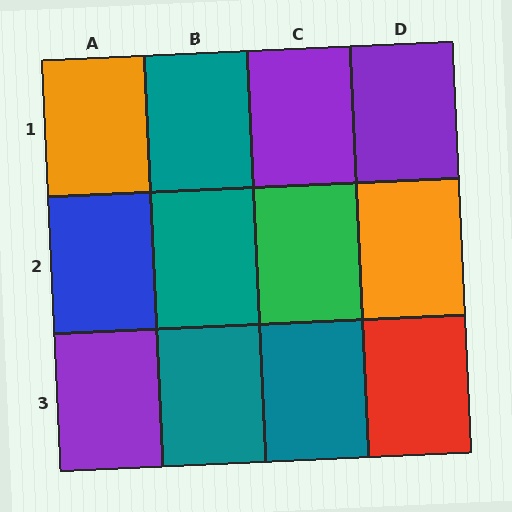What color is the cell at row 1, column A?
Orange.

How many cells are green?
1 cell is green.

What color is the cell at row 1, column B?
Teal.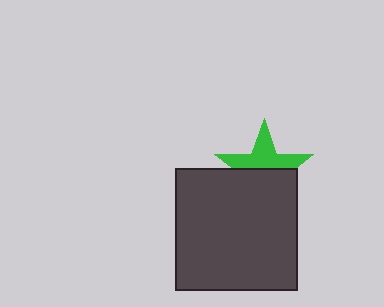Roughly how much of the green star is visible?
About half of it is visible (roughly 48%).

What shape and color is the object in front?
The object in front is a dark gray square.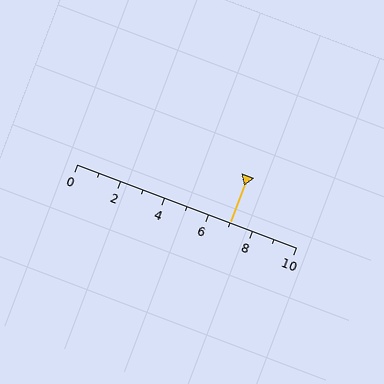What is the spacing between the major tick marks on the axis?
The major ticks are spaced 2 apart.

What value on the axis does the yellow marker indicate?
The marker indicates approximately 7.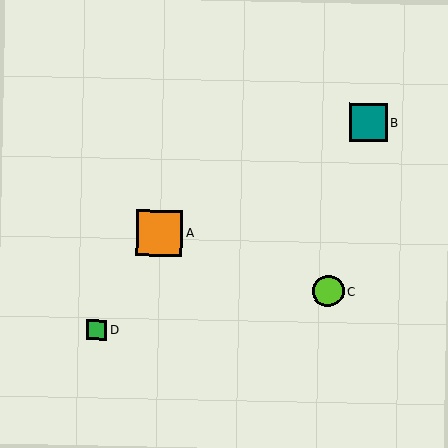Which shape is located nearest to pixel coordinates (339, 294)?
The lime circle (labeled C) at (328, 291) is nearest to that location.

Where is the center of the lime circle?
The center of the lime circle is at (328, 291).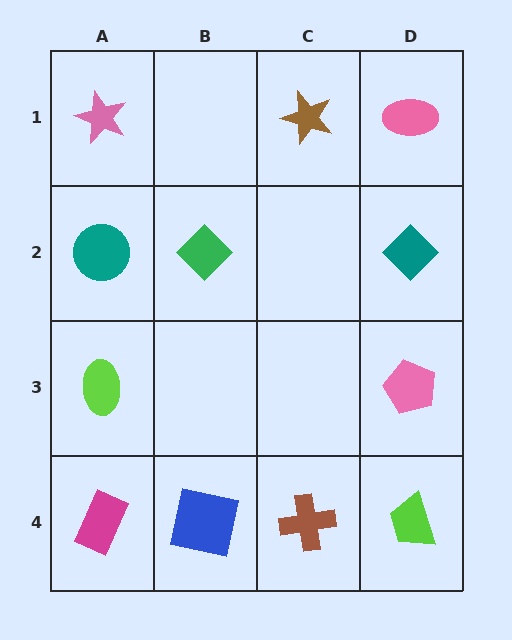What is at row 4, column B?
A blue square.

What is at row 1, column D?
A pink ellipse.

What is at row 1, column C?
A brown star.